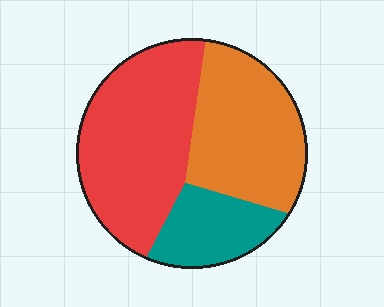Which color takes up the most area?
Red, at roughly 45%.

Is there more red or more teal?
Red.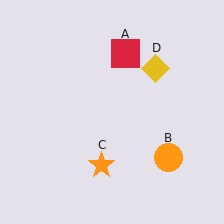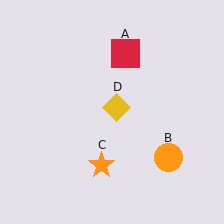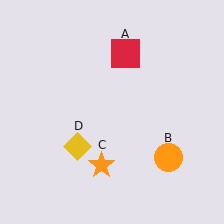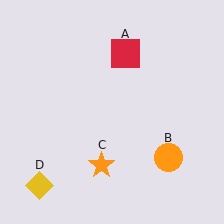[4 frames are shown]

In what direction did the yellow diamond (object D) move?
The yellow diamond (object D) moved down and to the left.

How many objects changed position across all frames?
1 object changed position: yellow diamond (object D).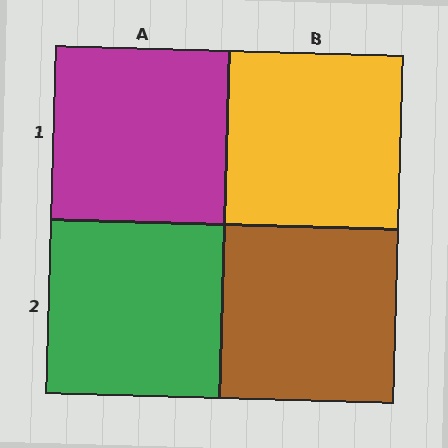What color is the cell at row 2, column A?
Green.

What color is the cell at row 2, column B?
Brown.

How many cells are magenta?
1 cell is magenta.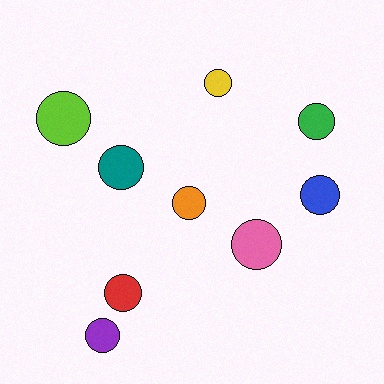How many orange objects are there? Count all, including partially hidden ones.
There is 1 orange object.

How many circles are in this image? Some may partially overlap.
There are 9 circles.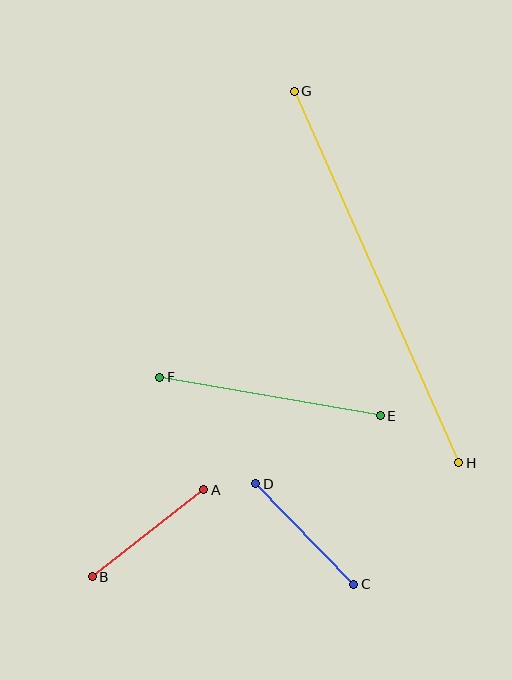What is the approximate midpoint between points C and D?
The midpoint is at approximately (305, 534) pixels.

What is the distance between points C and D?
The distance is approximately 140 pixels.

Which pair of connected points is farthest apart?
Points G and H are farthest apart.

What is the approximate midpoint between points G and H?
The midpoint is at approximately (376, 277) pixels.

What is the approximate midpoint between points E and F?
The midpoint is at approximately (270, 397) pixels.